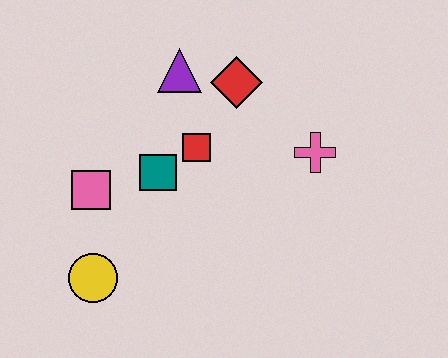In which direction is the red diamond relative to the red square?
The red diamond is above the red square.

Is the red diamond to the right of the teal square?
Yes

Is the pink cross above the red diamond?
No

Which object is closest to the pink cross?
The red diamond is closest to the pink cross.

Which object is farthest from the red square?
The yellow circle is farthest from the red square.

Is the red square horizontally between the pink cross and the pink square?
Yes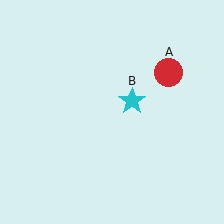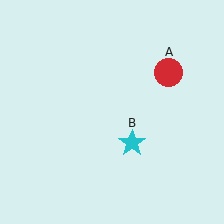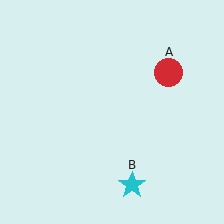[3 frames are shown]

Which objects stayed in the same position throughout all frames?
Red circle (object A) remained stationary.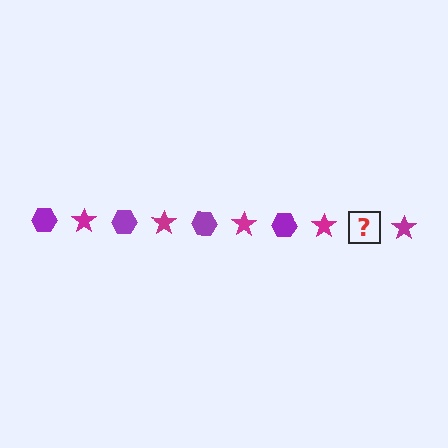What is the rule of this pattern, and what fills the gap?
The rule is that the pattern alternates between purple hexagon and magenta star. The gap should be filled with a purple hexagon.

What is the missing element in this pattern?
The missing element is a purple hexagon.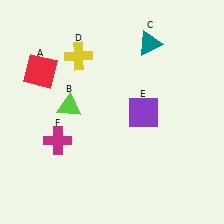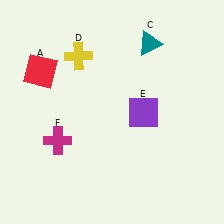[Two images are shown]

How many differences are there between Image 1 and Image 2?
There is 1 difference between the two images.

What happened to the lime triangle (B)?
The lime triangle (B) was removed in Image 2. It was in the top-left area of Image 1.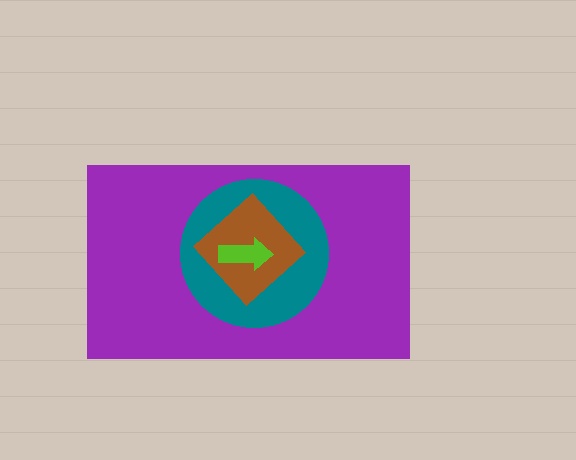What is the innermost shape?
The lime arrow.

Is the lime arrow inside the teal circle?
Yes.